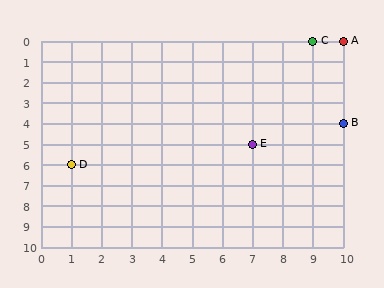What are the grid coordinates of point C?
Point C is at grid coordinates (9, 0).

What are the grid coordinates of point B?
Point B is at grid coordinates (10, 4).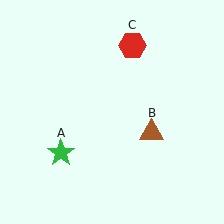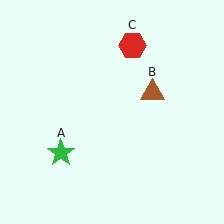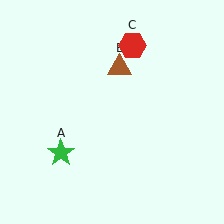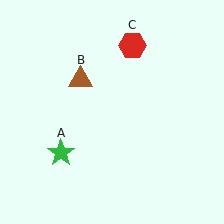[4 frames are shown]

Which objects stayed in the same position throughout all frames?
Green star (object A) and red hexagon (object C) remained stationary.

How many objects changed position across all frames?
1 object changed position: brown triangle (object B).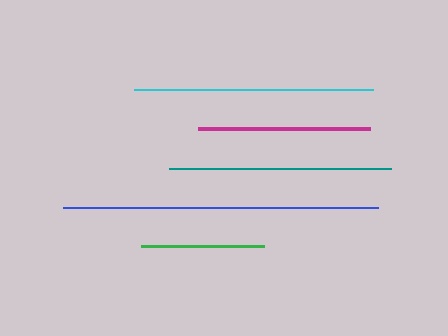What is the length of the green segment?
The green segment is approximately 123 pixels long.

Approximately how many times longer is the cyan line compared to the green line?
The cyan line is approximately 2.0 times the length of the green line.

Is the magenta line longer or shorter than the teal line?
The teal line is longer than the magenta line.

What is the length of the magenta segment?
The magenta segment is approximately 172 pixels long.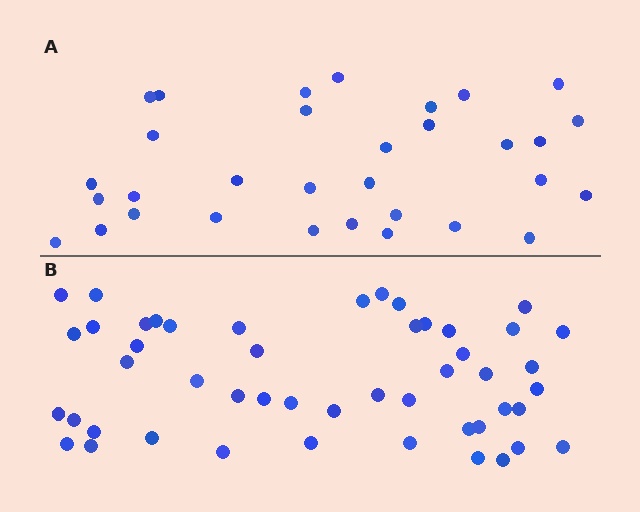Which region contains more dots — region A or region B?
Region B (the bottom region) has more dots.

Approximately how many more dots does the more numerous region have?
Region B has approximately 15 more dots than region A.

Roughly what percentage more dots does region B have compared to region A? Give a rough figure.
About 55% more.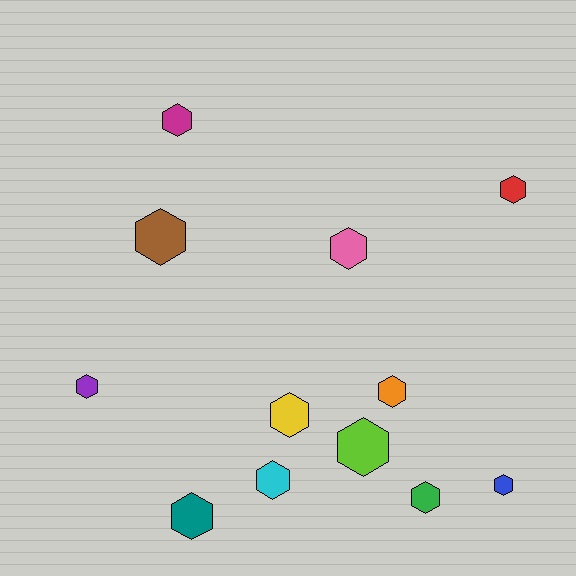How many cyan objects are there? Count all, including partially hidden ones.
There is 1 cyan object.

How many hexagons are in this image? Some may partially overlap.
There are 12 hexagons.